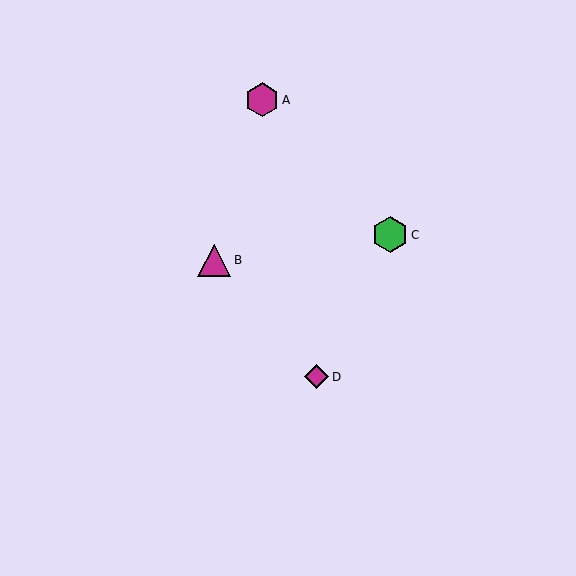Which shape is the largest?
The green hexagon (labeled C) is the largest.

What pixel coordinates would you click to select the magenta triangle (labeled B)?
Click at (214, 260) to select the magenta triangle B.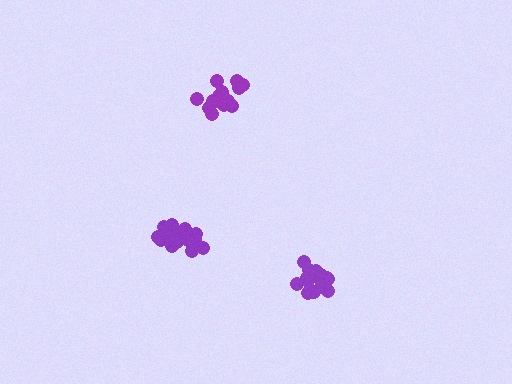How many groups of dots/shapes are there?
There are 3 groups.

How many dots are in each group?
Group 1: 18 dots, Group 2: 20 dots, Group 3: 15 dots (53 total).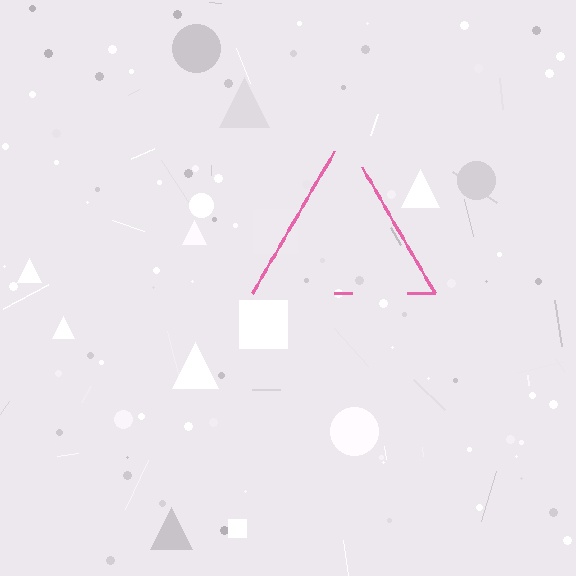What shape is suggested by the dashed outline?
The dashed outline suggests a triangle.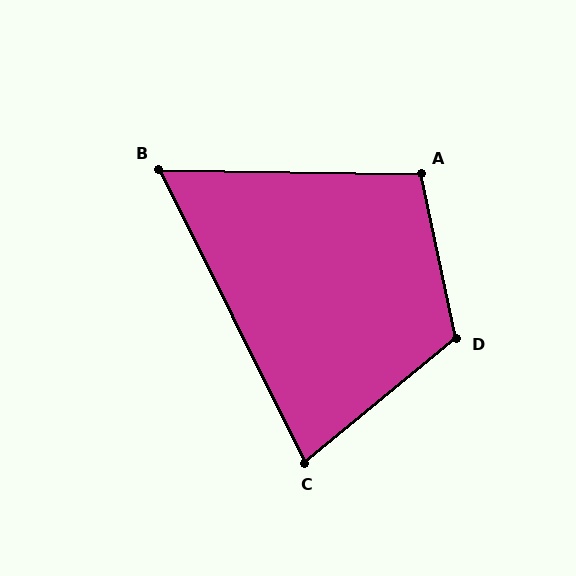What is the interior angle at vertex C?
Approximately 77 degrees (acute).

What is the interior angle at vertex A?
Approximately 103 degrees (obtuse).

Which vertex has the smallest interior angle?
B, at approximately 63 degrees.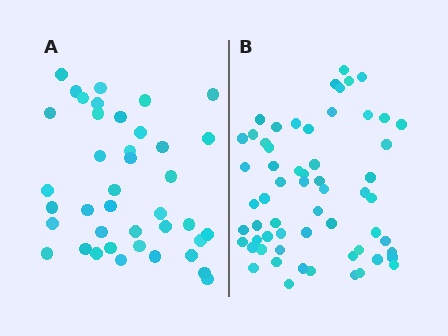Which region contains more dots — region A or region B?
Region B (the right region) has more dots.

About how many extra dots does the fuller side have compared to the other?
Region B has approximately 20 more dots than region A.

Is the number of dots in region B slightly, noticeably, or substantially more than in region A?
Region B has substantially more. The ratio is roughly 1.5 to 1.